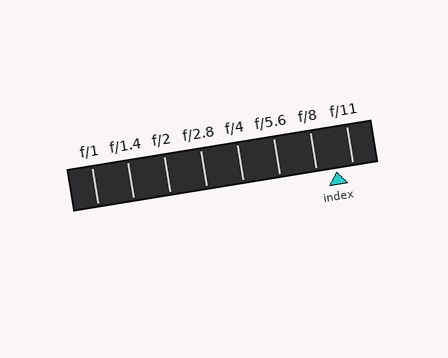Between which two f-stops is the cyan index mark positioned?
The index mark is between f/8 and f/11.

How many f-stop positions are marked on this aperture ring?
There are 8 f-stop positions marked.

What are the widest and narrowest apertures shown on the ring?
The widest aperture shown is f/1 and the narrowest is f/11.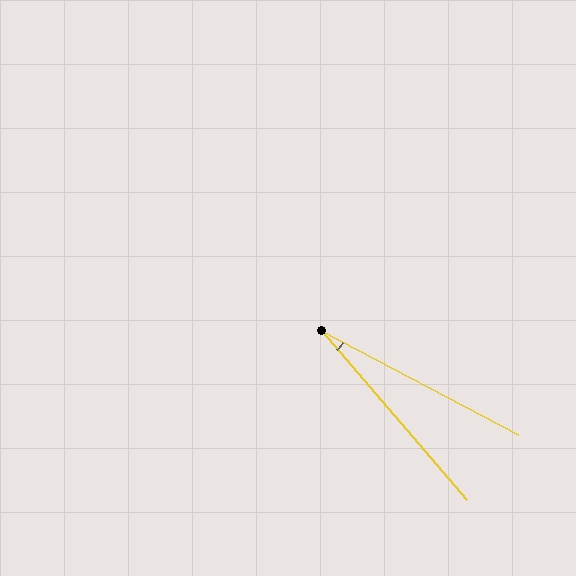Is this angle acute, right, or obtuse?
It is acute.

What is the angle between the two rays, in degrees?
Approximately 22 degrees.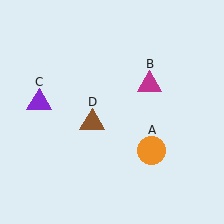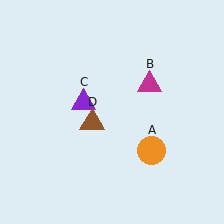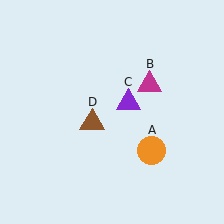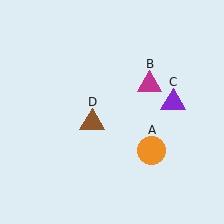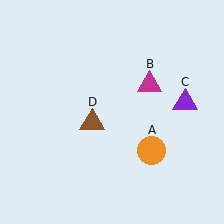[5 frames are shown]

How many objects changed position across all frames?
1 object changed position: purple triangle (object C).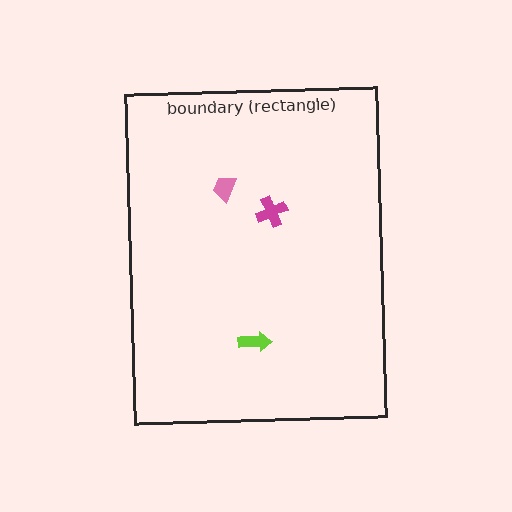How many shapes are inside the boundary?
3 inside, 0 outside.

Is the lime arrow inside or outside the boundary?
Inside.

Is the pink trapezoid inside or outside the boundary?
Inside.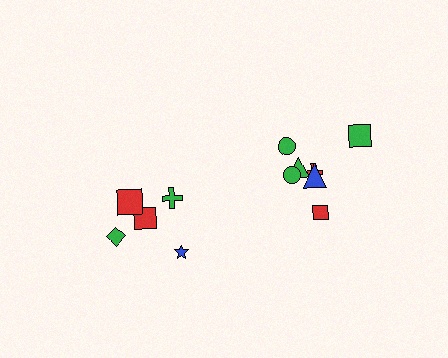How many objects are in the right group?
There are 7 objects.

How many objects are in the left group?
There are 5 objects.